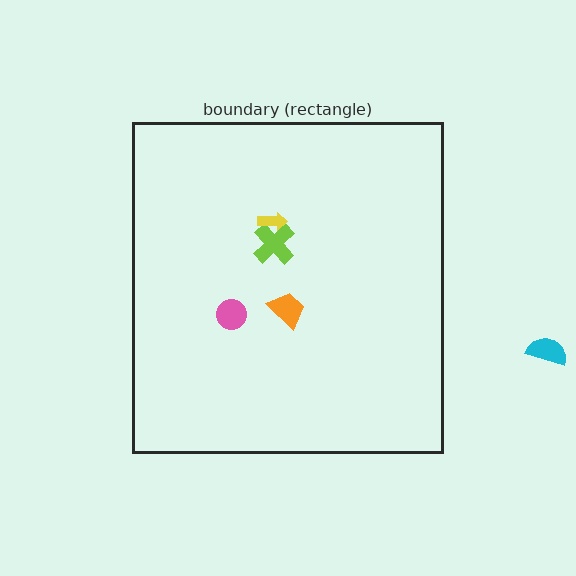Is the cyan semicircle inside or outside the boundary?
Outside.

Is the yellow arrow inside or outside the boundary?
Inside.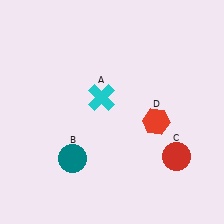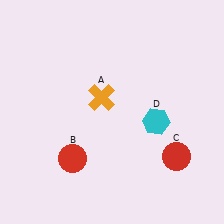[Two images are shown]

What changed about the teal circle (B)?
In Image 1, B is teal. In Image 2, it changed to red.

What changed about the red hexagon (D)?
In Image 1, D is red. In Image 2, it changed to cyan.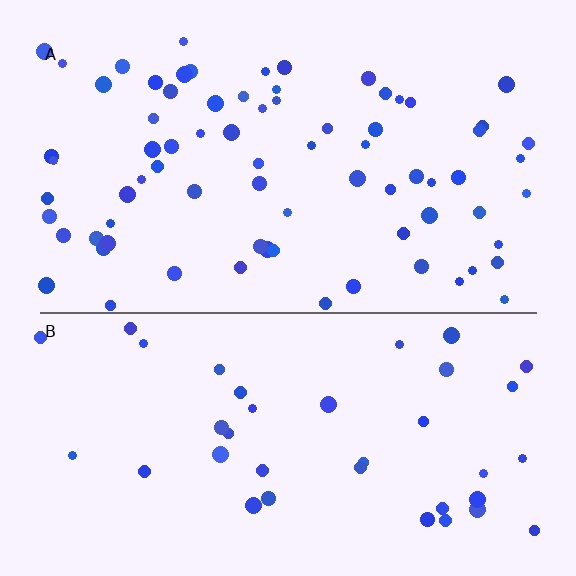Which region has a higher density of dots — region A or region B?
A (the top).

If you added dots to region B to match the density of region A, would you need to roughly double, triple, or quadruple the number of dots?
Approximately double.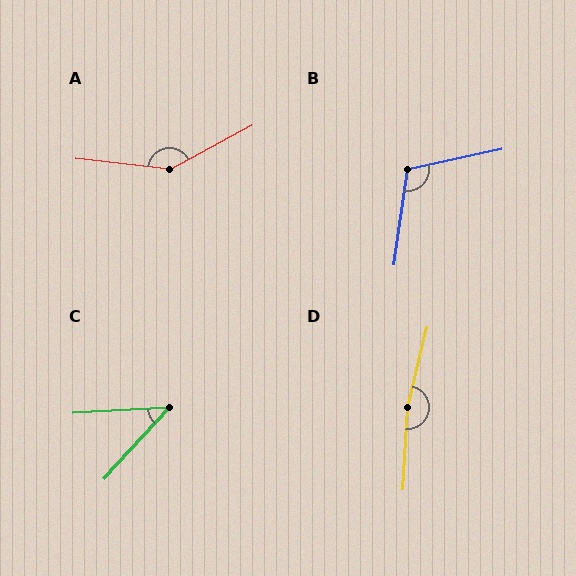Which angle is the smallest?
C, at approximately 44 degrees.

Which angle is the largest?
D, at approximately 170 degrees.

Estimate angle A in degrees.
Approximately 145 degrees.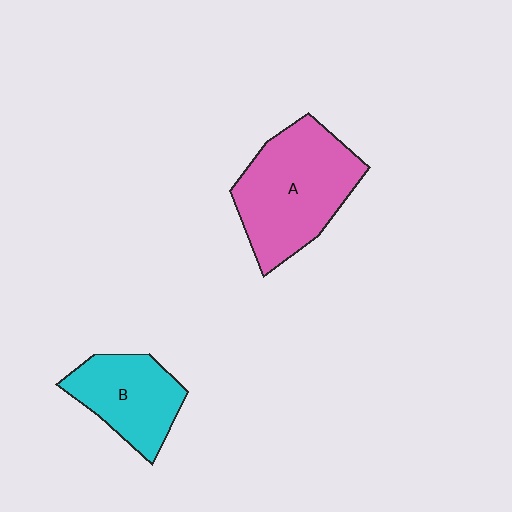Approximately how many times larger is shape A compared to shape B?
Approximately 1.5 times.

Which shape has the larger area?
Shape A (pink).